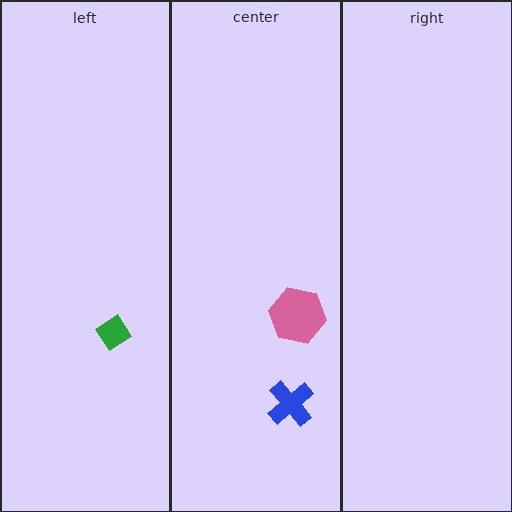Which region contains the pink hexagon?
The center region.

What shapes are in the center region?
The blue cross, the pink hexagon.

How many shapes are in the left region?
1.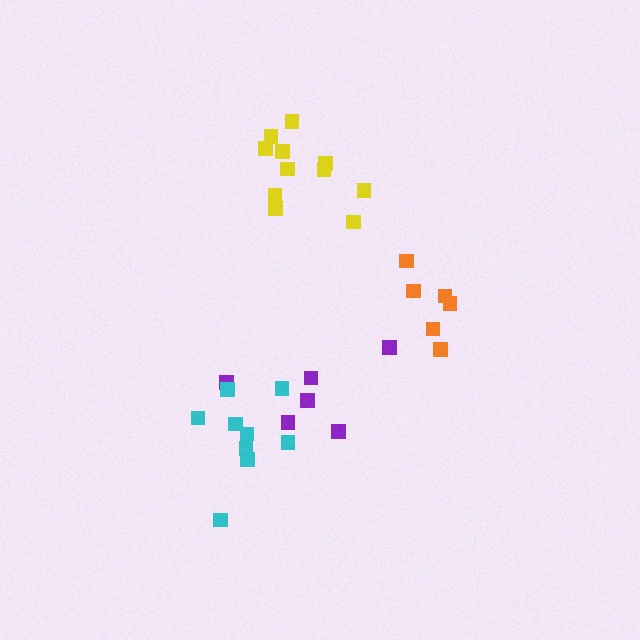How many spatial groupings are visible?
There are 4 spatial groupings.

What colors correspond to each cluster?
The clusters are colored: purple, orange, yellow, cyan.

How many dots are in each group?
Group 1: 6 dots, Group 2: 6 dots, Group 3: 11 dots, Group 4: 9 dots (32 total).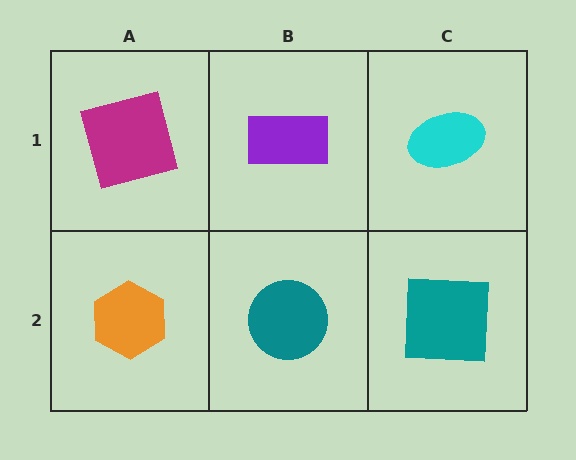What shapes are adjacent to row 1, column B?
A teal circle (row 2, column B), a magenta square (row 1, column A), a cyan ellipse (row 1, column C).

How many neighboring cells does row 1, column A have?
2.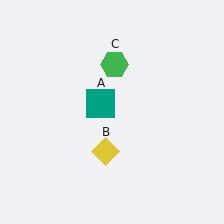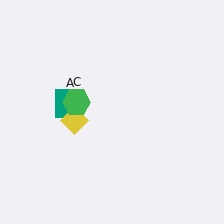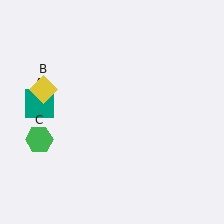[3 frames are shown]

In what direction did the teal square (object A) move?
The teal square (object A) moved left.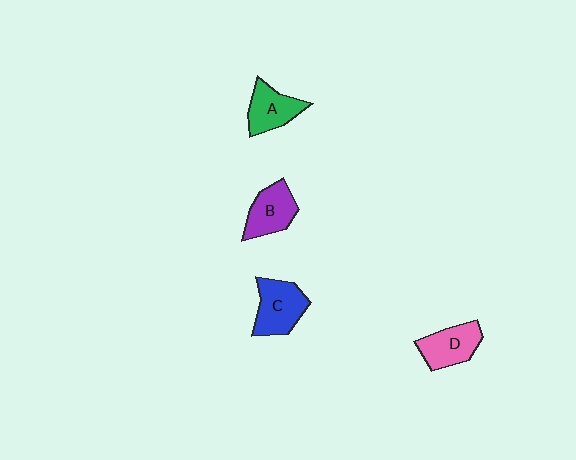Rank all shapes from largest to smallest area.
From largest to smallest: C (blue), D (pink), B (purple), A (green).